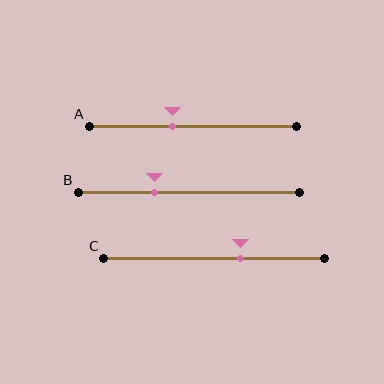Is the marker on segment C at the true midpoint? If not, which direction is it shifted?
No, the marker on segment C is shifted to the right by about 12% of the segment length.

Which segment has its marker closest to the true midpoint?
Segment A has its marker closest to the true midpoint.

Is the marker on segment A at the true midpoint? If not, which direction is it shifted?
No, the marker on segment A is shifted to the left by about 10% of the segment length.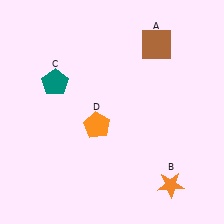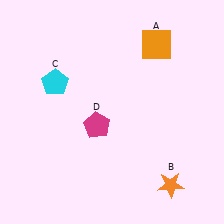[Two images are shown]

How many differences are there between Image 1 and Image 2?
There are 3 differences between the two images.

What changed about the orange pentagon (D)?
In Image 1, D is orange. In Image 2, it changed to magenta.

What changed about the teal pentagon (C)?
In Image 1, C is teal. In Image 2, it changed to cyan.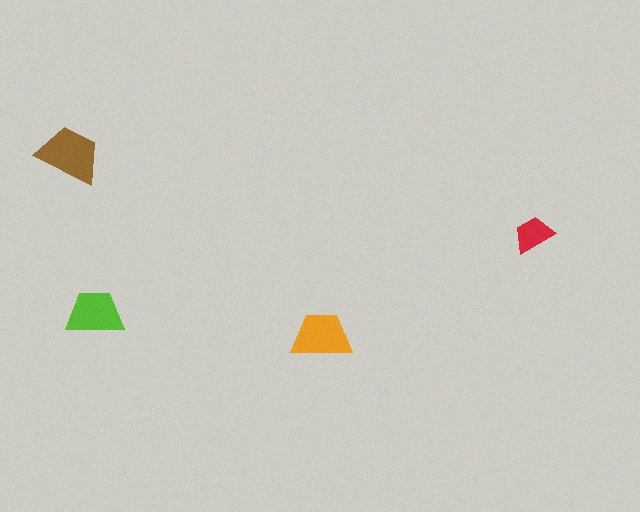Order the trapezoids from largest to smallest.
the brown one, the orange one, the lime one, the red one.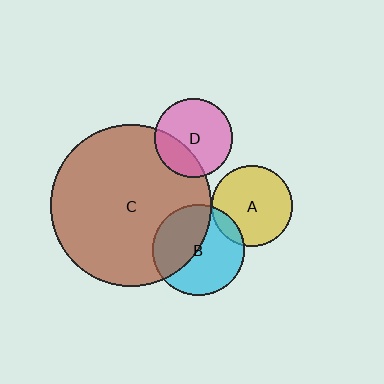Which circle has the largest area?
Circle C (brown).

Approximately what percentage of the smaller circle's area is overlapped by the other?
Approximately 10%.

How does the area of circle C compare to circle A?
Approximately 4.0 times.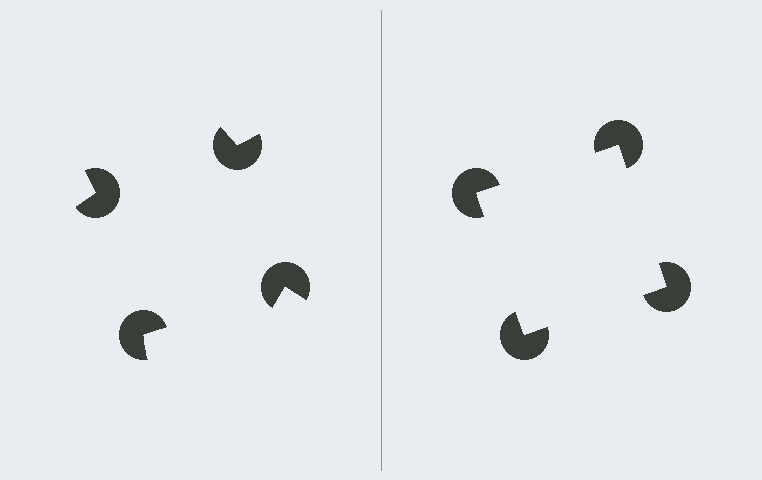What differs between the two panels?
The pac-man discs are positioned identically on both sides; only the wedge orientations differ. On the right they align to a square; on the left they are misaligned.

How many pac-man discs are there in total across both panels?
8 — 4 on each side.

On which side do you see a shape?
An illusory square appears on the right side. On the left side the wedge cuts are rotated, so no coherent shape forms.